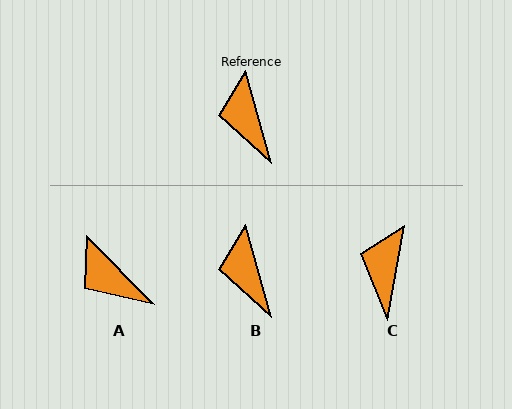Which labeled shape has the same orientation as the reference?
B.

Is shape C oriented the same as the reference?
No, it is off by about 26 degrees.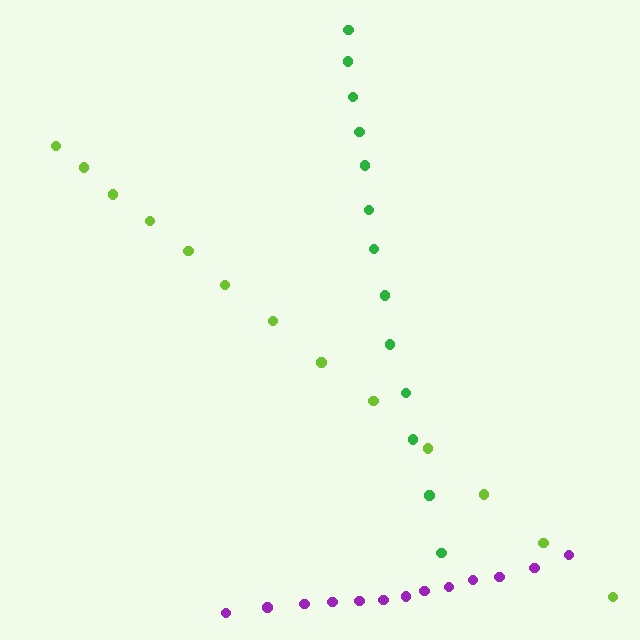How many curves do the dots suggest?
There are 3 distinct paths.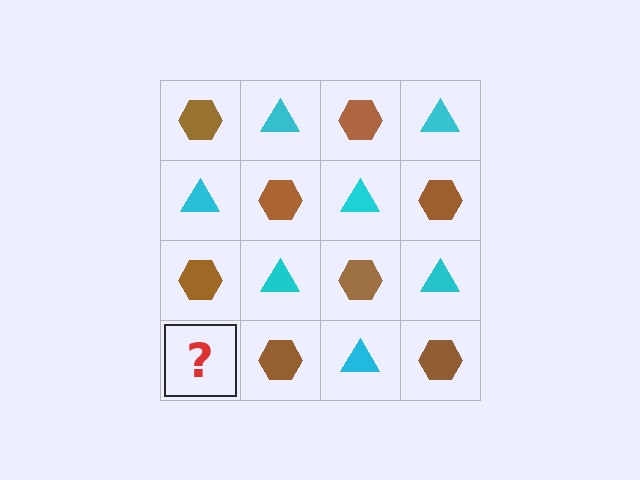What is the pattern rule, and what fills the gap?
The rule is that it alternates brown hexagon and cyan triangle in a checkerboard pattern. The gap should be filled with a cyan triangle.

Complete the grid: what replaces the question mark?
The question mark should be replaced with a cyan triangle.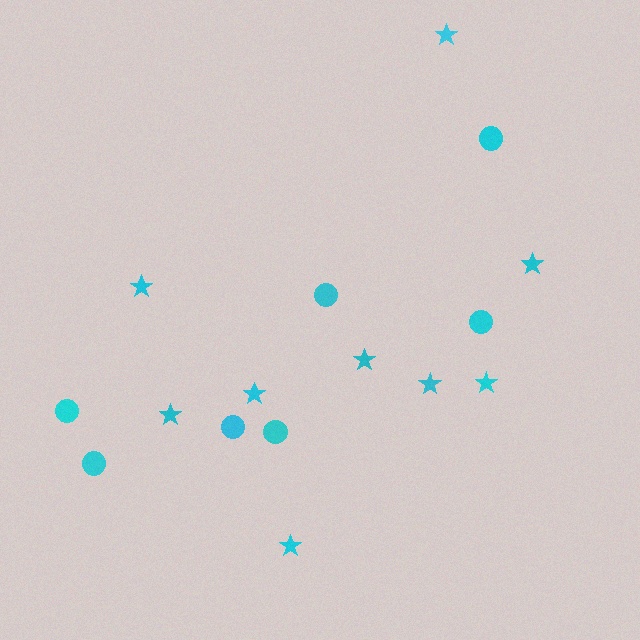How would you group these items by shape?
There are 2 groups: one group of stars (9) and one group of circles (7).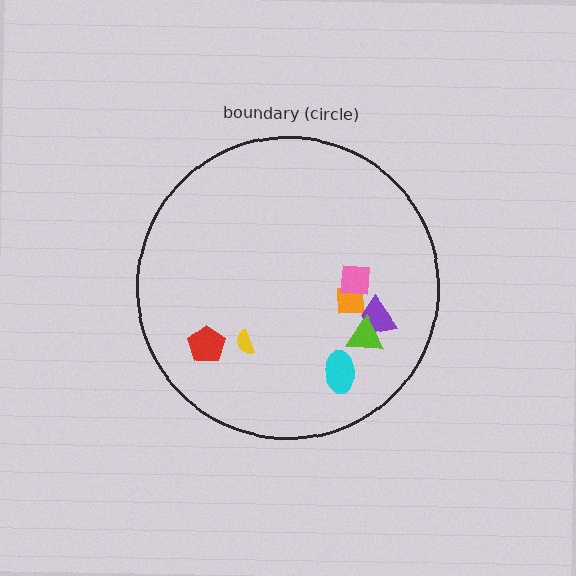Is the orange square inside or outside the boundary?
Inside.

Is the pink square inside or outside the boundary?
Inside.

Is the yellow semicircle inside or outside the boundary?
Inside.